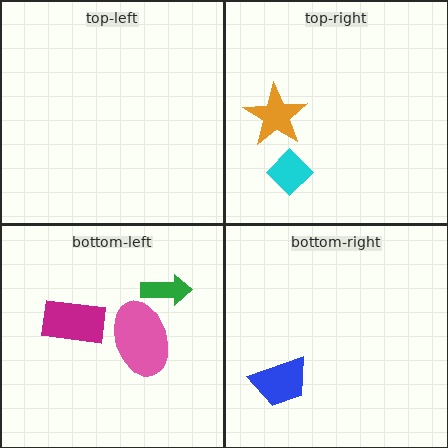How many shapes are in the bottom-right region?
1.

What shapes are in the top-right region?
The cyan diamond, the orange star.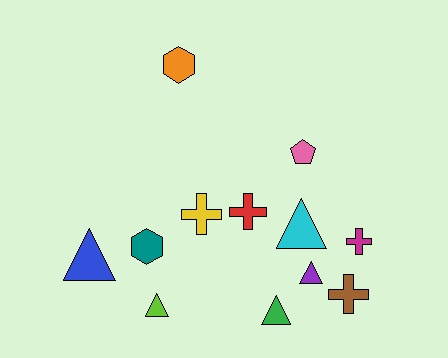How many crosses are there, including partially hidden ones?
There are 4 crosses.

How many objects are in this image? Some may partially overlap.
There are 12 objects.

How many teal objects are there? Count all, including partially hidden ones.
There is 1 teal object.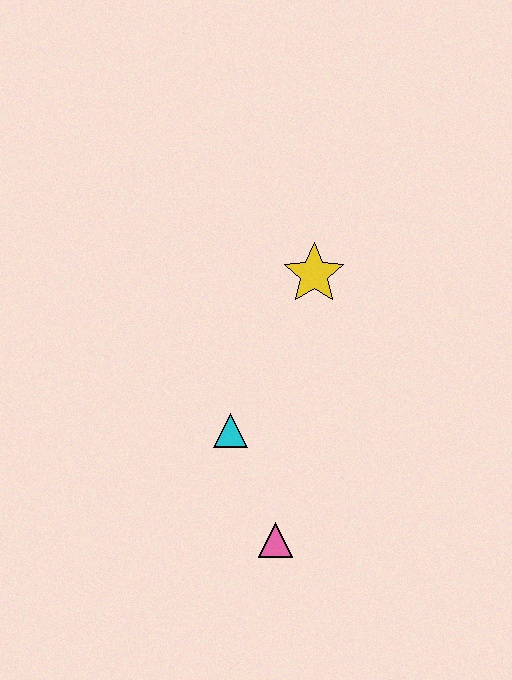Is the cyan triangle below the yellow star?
Yes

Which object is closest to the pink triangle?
The cyan triangle is closest to the pink triangle.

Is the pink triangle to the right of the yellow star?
No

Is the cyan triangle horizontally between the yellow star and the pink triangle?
No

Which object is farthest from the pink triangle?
The yellow star is farthest from the pink triangle.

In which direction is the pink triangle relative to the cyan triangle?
The pink triangle is below the cyan triangle.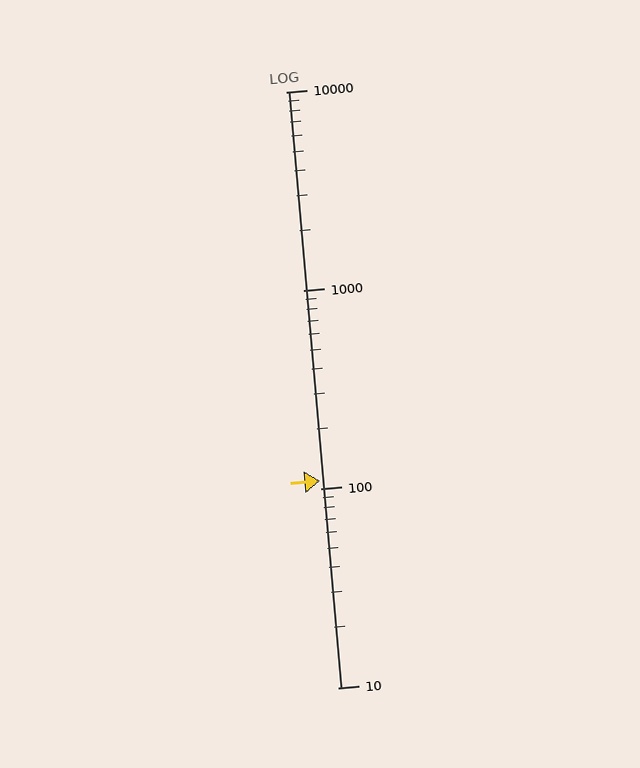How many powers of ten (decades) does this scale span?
The scale spans 3 decades, from 10 to 10000.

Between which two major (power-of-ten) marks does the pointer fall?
The pointer is between 100 and 1000.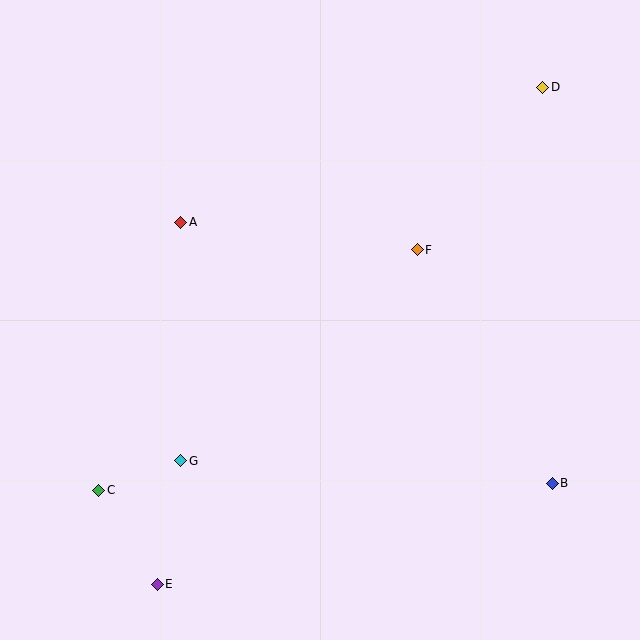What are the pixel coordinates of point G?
Point G is at (181, 461).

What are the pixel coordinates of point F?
Point F is at (417, 250).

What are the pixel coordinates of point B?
Point B is at (552, 483).